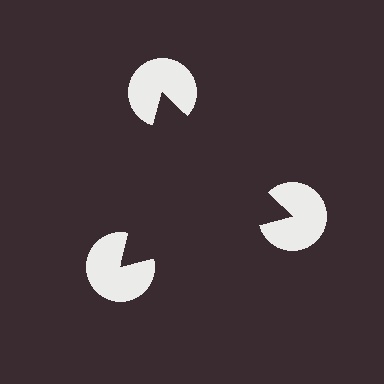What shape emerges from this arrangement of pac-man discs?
An illusory triangle — its edges are inferred from the aligned wedge cuts in the pac-man discs, not physically drawn.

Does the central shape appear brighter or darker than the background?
It typically appears slightly darker than the background, even though no actual brightness change is drawn.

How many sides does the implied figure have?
3 sides.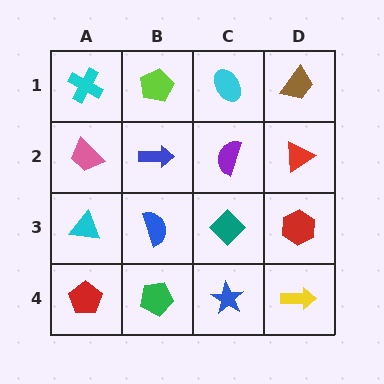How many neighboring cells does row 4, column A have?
2.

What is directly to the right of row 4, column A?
A green pentagon.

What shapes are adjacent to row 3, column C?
A purple semicircle (row 2, column C), a blue star (row 4, column C), a blue semicircle (row 3, column B), a red hexagon (row 3, column D).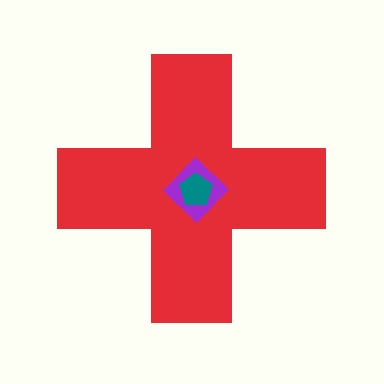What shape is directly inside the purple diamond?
The teal pentagon.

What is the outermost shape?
The red cross.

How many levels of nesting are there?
3.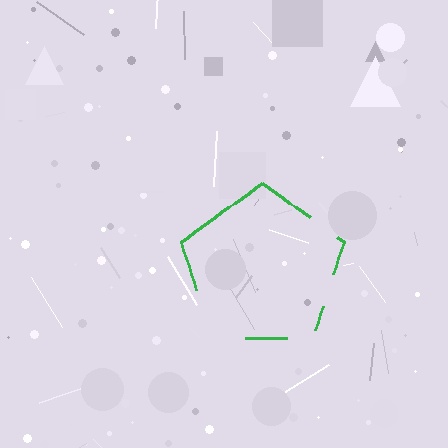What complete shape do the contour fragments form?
The contour fragments form a pentagon.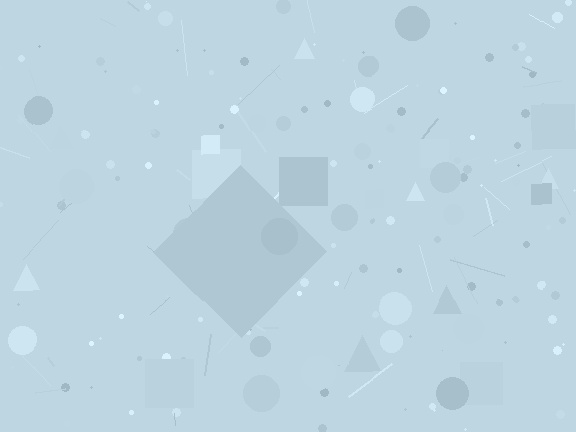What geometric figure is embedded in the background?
A diamond is embedded in the background.